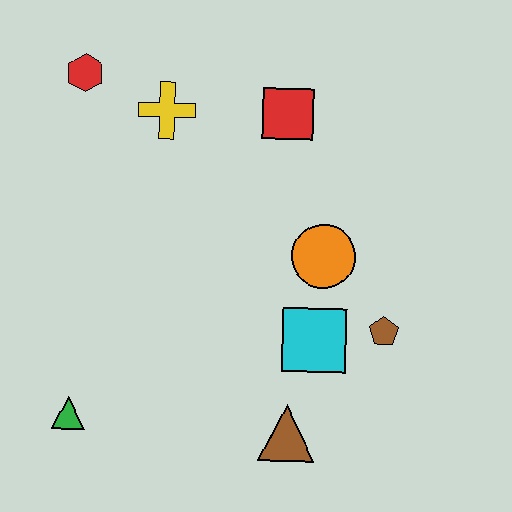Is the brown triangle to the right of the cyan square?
No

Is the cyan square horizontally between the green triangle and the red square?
No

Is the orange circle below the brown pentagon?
No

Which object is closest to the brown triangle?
The cyan square is closest to the brown triangle.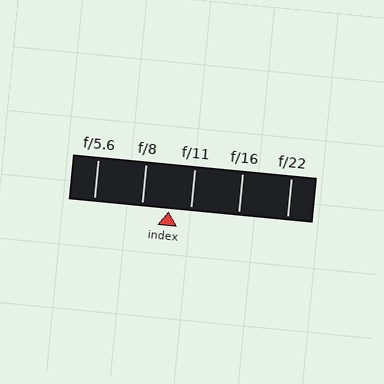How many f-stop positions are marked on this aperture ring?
There are 5 f-stop positions marked.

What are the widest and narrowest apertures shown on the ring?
The widest aperture shown is f/5.6 and the narrowest is f/22.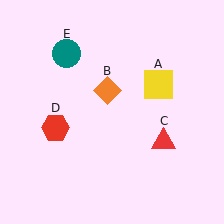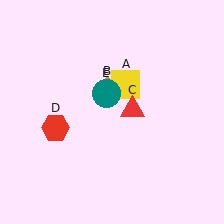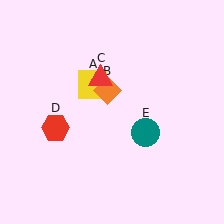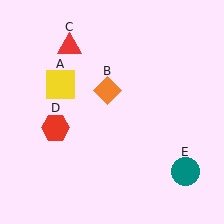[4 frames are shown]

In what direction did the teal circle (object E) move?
The teal circle (object E) moved down and to the right.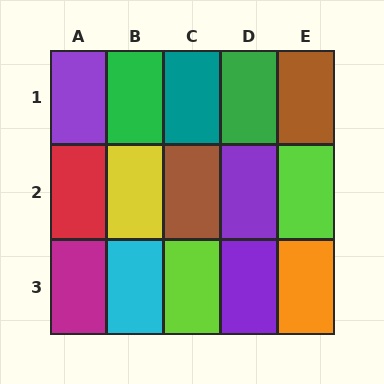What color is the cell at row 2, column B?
Yellow.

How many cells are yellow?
1 cell is yellow.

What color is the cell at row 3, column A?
Magenta.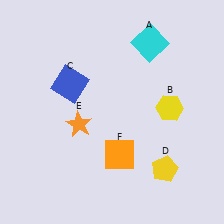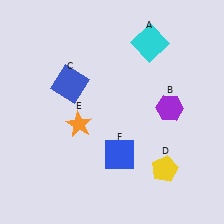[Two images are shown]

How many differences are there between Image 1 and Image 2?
There are 2 differences between the two images.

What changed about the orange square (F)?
In Image 1, F is orange. In Image 2, it changed to blue.